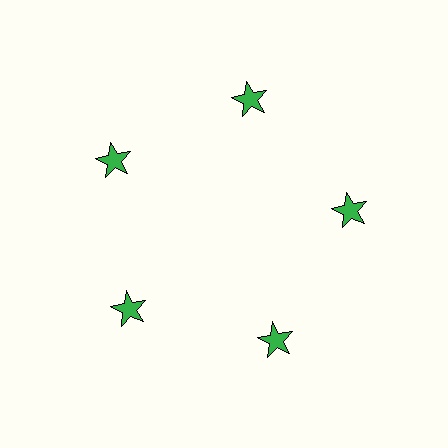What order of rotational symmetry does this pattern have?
This pattern has 5-fold rotational symmetry.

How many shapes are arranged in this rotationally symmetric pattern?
There are 5 shapes, arranged in 5 groups of 1.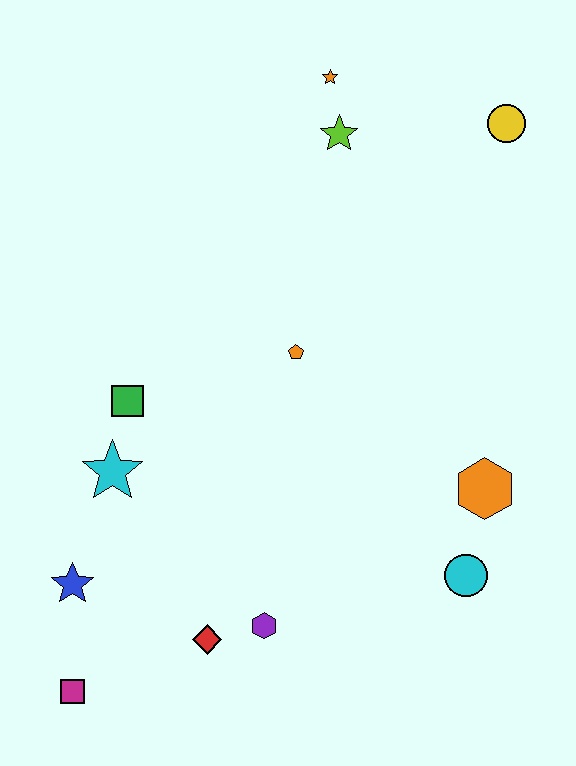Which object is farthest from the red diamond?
The yellow circle is farthest from the red diamond.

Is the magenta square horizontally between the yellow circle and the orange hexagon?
No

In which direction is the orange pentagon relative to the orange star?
The orange pentagon is below the orange star.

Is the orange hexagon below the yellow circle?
Yes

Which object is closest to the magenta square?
The blue star is closest to the magenta square.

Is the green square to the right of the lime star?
No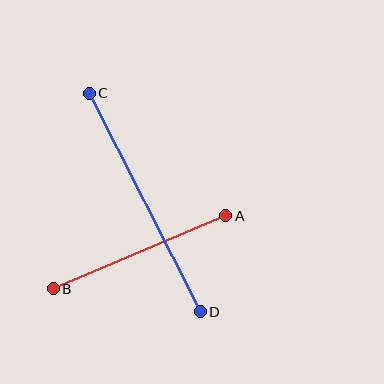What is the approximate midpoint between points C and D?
The midpoint is at approximately (145, 202) pixels.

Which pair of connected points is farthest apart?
Points C and D are farthest apart.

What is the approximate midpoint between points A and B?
The midpoint is at approximately (140, 252) pixels.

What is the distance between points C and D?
The distance is approximately 245 pixels.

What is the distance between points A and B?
The distance is approximately 188 pixels.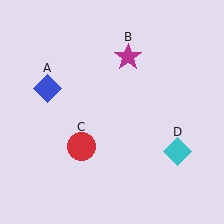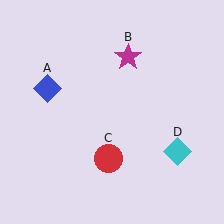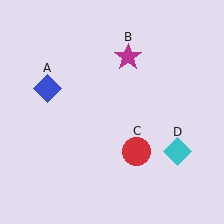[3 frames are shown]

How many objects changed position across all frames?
1 object changed position: red circle (object C).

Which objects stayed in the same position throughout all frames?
Blue diamond (object A) and magenta star (object B) and cyan diamond (object D) remained stationary.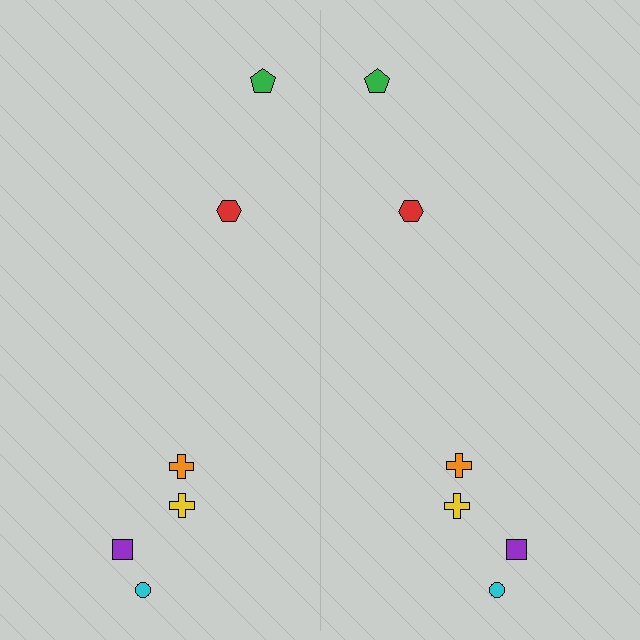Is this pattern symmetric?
Yes, this pattern has bilateral (reflection) symmetry.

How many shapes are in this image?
There are 12 shapes in this image.